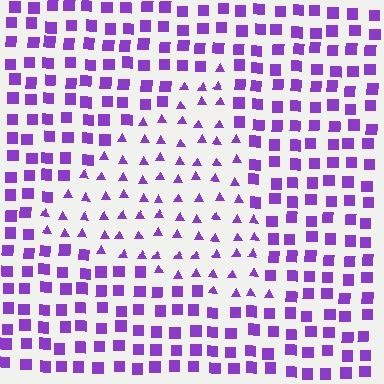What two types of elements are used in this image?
The image uses triangles inside the triangle region and squares outside it.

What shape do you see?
I see a triangle.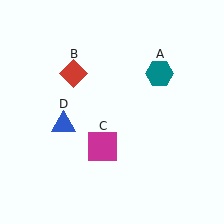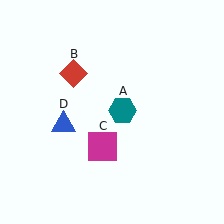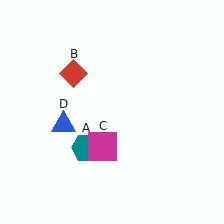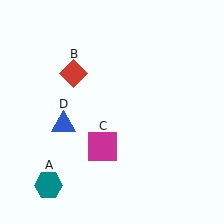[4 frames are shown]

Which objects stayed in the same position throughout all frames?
Red diamond (object B) and magenta square (object C) and blue triangle (object D) remained stationary.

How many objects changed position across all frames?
1 object changed position: teal hexagon (object A).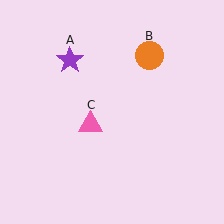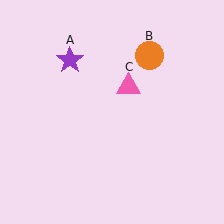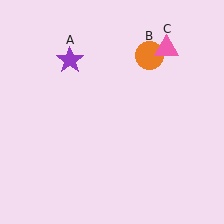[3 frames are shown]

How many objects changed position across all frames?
1 object changed position: pink triangle (object C).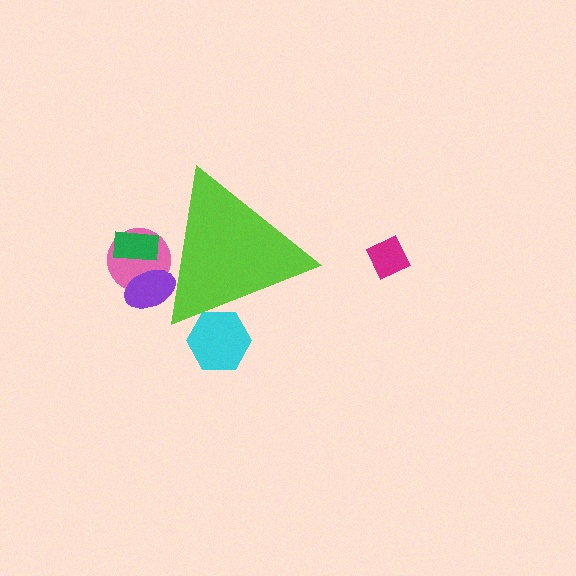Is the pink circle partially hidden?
Yes, the pink circle is partially hidden behind the lime triangle.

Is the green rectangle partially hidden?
Yes, the green rectangle is partially hidden behind the lime triangle.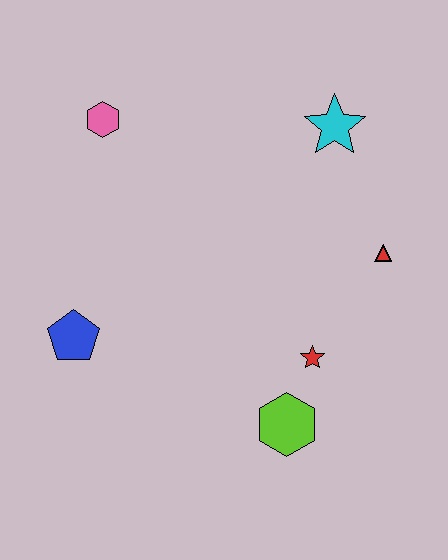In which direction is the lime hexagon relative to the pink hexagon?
The lime hexagon is below the pink hexagon.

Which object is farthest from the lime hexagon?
The pink hexagon is farthest from the lime hexagon.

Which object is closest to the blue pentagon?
The pink hexagon is closest to the blue pentagon.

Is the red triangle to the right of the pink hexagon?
Yes